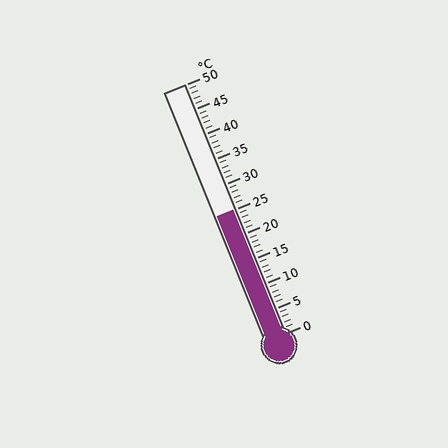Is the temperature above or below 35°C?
The temperature is below 35°C.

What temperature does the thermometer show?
The thermometer shows approximately 25°C.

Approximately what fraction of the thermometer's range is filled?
The thermometer is filled to approximately 50% of its range.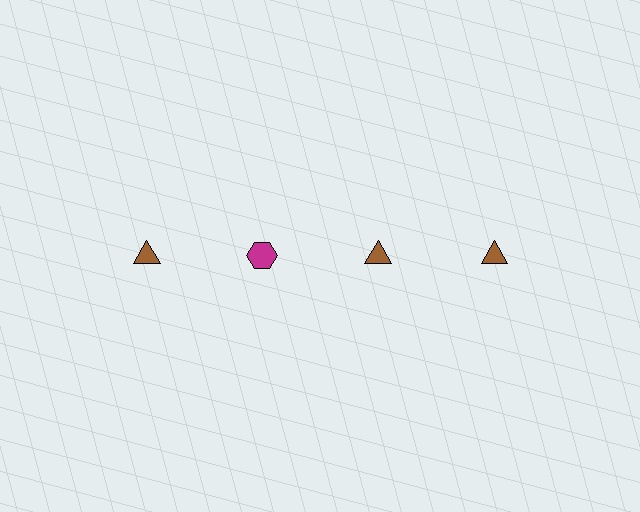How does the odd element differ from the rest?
It differs in both color (magenta instead of brown) and shape (hexagon instead of triangle).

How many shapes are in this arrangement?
There are 4 shapes arranged in a grid pattern.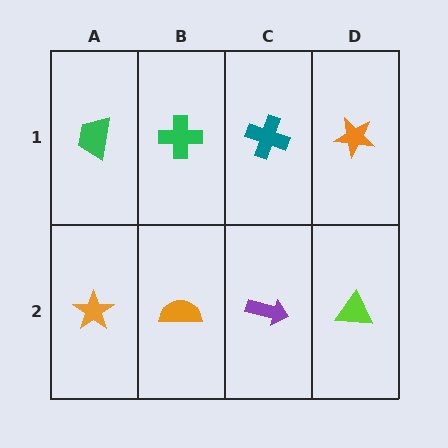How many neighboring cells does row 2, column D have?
2.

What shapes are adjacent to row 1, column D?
A lime triangle (row 2, column D), a teal cross (row 1, column C).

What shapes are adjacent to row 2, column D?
An orange star (row 1, column D), a purple arrow (row 2, column C).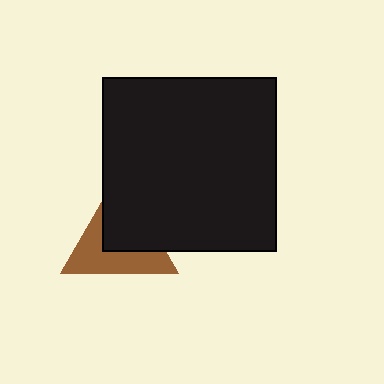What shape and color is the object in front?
The object in front is a black square.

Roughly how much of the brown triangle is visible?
About half of it is visible (roughly 50%).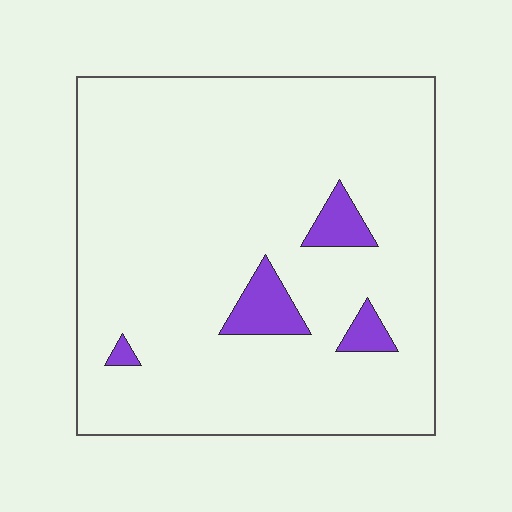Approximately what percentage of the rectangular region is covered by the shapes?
Approximately 5%.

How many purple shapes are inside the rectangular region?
4.